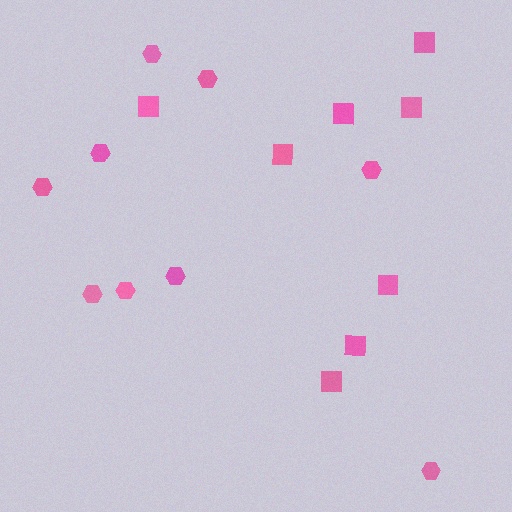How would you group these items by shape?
There are 2 groups: one group of hexagons (9) and one group of squares (8).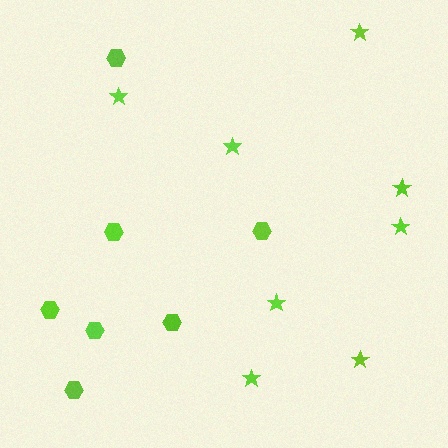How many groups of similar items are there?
There are 2 groups: one group of hexagons (7) and one group of stars (8).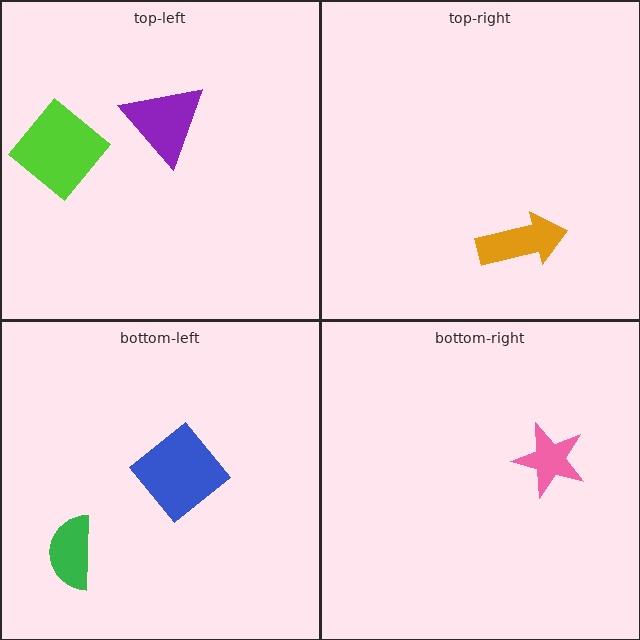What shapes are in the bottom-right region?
The pink star.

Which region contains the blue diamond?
The bottom-left region.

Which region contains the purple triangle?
The top-left region.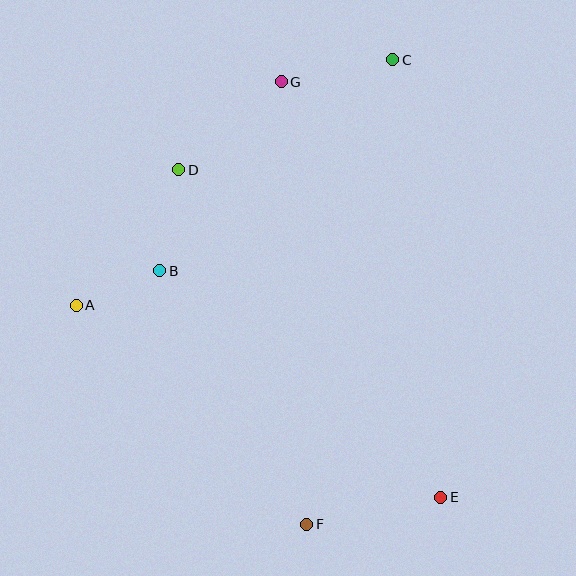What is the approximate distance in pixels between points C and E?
The distance between C and E is approximately 440 pixels.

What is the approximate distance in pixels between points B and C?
The distance between B and C is approximately 314 pixels.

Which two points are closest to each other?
Points A and B are closest to each other.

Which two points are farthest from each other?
Points C and F are farthest from each other.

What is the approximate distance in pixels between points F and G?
The distance between F and G is approximately 443 pixels.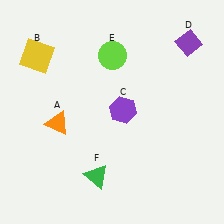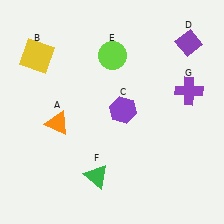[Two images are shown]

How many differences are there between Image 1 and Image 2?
There is 1 difference between the two images.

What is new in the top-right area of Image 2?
A purple cross (G) was added in the top-right area of Image 2.